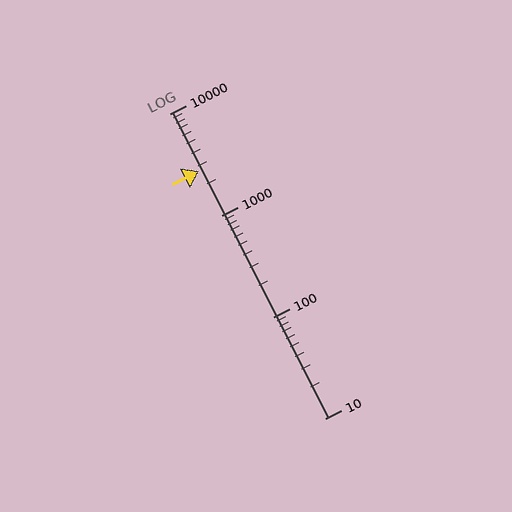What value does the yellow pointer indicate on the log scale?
The pointer indicates approximately 2700.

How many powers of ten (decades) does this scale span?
The scale spans 3 decades, from 10 to 10000.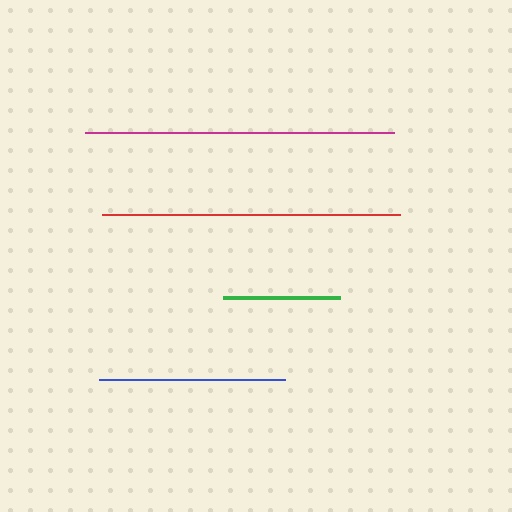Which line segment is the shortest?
The green line is the shortest at approximately 118 pixels.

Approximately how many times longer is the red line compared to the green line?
The red line is approximately 2.5 times the length of the green line.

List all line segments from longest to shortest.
From longest to shortest: magenta, red, blue, green.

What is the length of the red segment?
The red segment is approximately 298 pixels long.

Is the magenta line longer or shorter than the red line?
The magenta line is longer than the red line.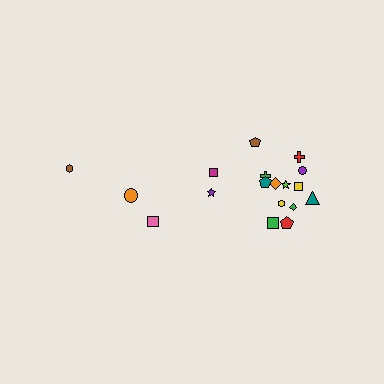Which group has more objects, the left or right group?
The right group.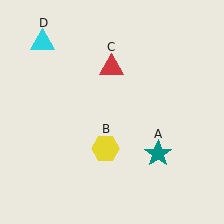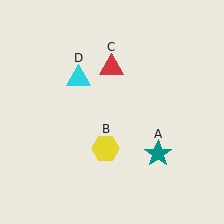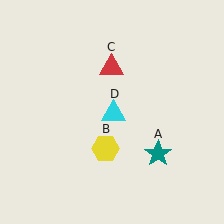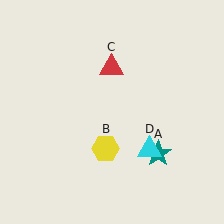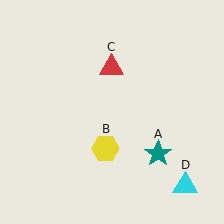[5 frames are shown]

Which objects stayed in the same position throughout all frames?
Teal star (object A) and yellow hexagon (object B) and red triangle (object C) remained stationary.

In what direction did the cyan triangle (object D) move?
The cyan triangle (object D) moved down and to the right.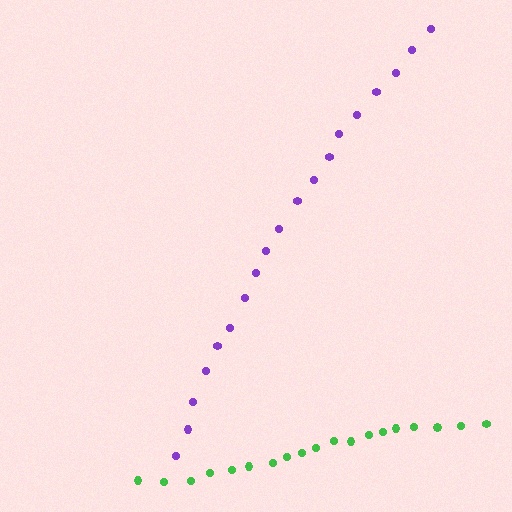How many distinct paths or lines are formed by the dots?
There are 2 distinct paths.